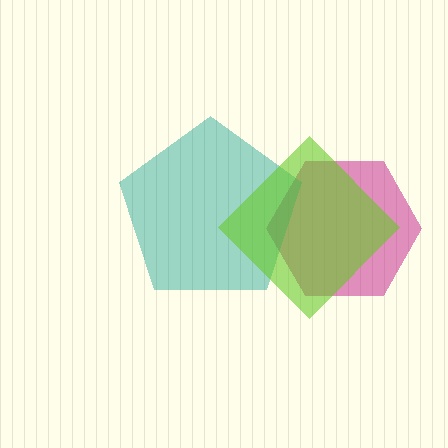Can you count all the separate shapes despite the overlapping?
Yes, there are 3 separate shapes.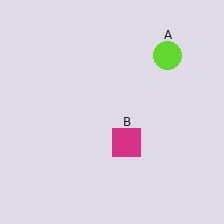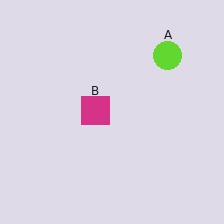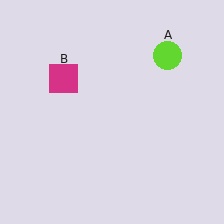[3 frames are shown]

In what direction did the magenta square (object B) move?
The magenta square (object B) moved up and to the left.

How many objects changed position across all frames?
1 object changed position: magenta square (object B).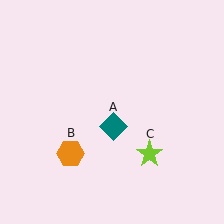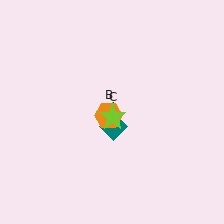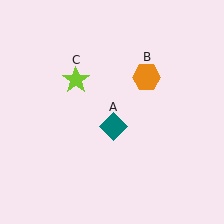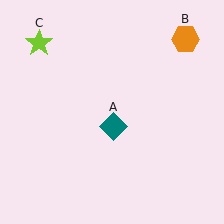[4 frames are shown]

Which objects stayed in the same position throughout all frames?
Teal diamond (object A) remained stationary.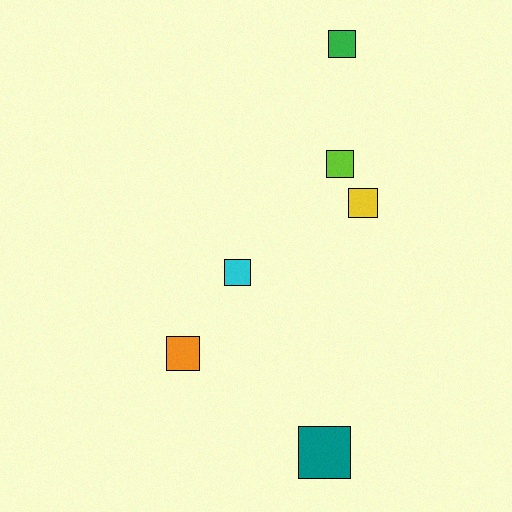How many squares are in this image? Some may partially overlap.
There are 6 squares.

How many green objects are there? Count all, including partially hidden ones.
There is 1 green object.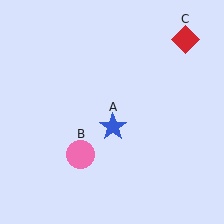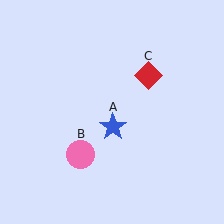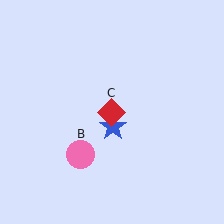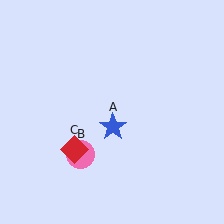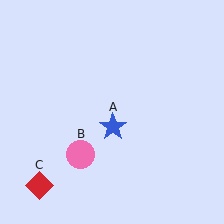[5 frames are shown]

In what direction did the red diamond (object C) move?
The red diamond (object C) moved down and to the left.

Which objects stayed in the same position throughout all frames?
Blue star (object A) and pink circle (object B) remained stationary.